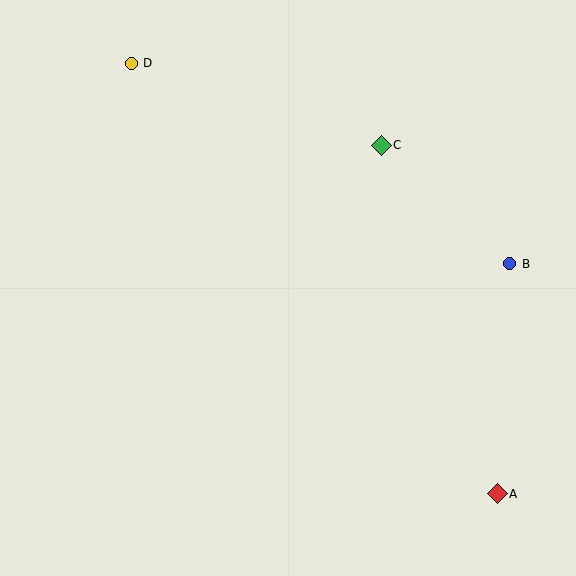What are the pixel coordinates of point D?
Point D is at (131, 63).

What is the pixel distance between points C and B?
The distance between C and B is 175 pixels.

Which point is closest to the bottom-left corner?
Point A is closest to the bottom-left corner.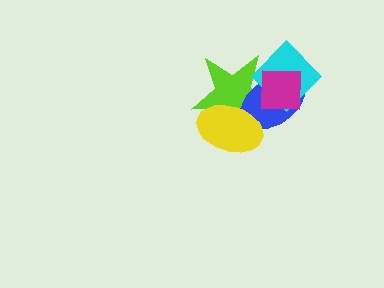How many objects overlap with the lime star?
4 objects overlap with the lime star.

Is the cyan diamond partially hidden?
Yes, it is partially covered by another shape.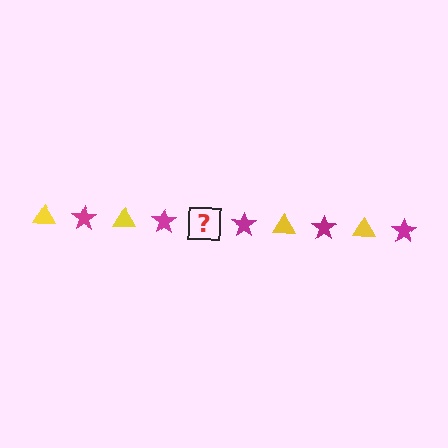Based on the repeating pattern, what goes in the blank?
The blank should be a yellow triangle.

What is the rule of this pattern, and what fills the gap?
The rule is that the pattern alternates between yellow triangle and magenta star. The gap should be filled with a yellow triangle.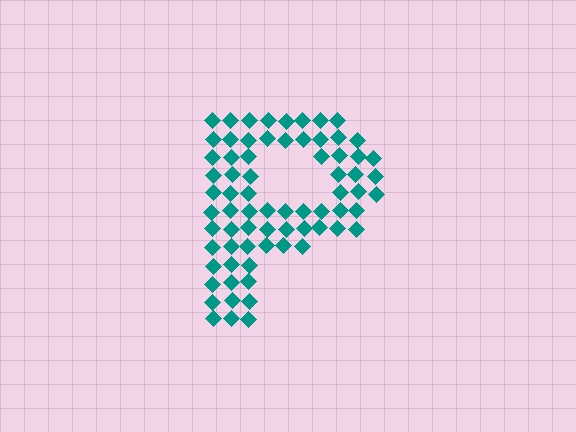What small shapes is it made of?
It is made of small diamonds.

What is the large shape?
The large shape is the letter P.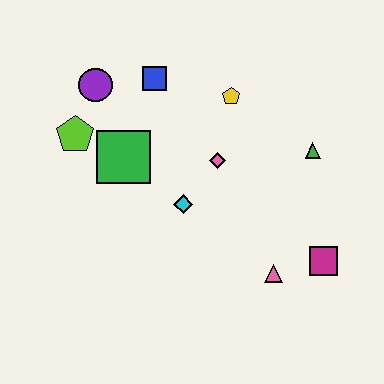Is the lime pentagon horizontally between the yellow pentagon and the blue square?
No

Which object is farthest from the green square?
The magenta square is farthest from the green square.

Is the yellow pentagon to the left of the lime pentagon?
No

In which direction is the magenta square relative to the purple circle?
The magenta square is to the right of the purple circle.